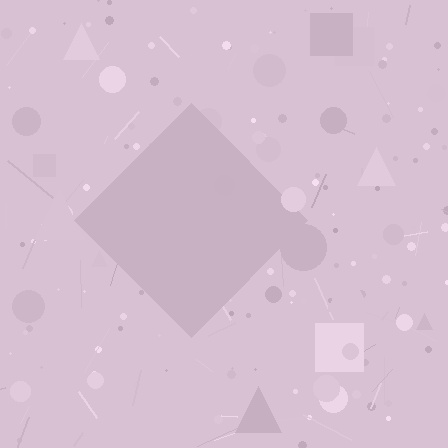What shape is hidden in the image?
A diamond is hidden in the image.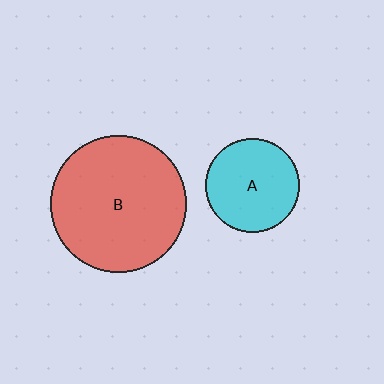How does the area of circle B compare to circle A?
Approximately 2.1 times.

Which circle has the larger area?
Circle B (red).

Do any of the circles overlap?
No, none of the circles overlap.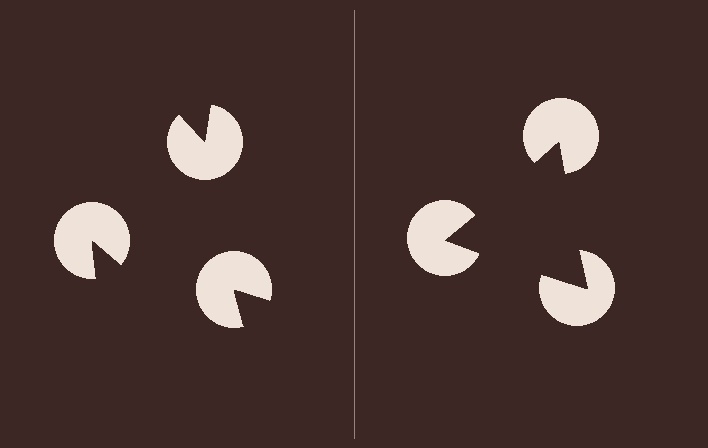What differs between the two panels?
The pac-man discs are positioned identically on both sides; only the wedge orientations differ. On the right they align to a triangle; on the left they are misaligned.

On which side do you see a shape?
An illusory triangle appears on the right side. On the left side the wedge cuts are rotated, so no coherent shape forms.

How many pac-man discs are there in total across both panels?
6 — 3 on each side.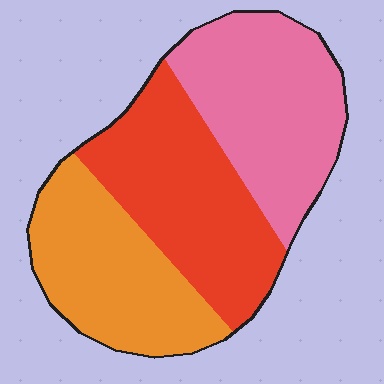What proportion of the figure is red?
Red covers around 35% of the figure.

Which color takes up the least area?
Orange, at roughly 30%.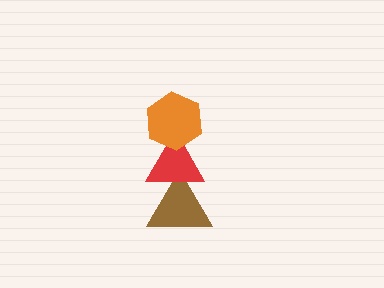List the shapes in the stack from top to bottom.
From top to bottom: the orange hexagon, the red triangle, the brown triangle.